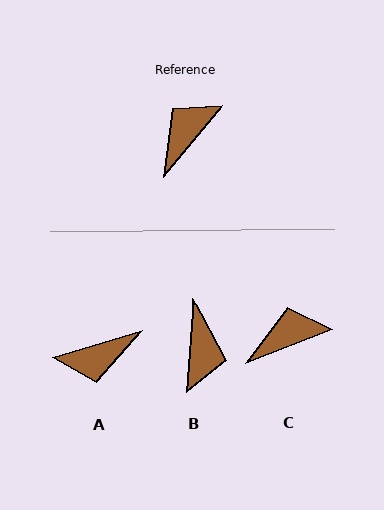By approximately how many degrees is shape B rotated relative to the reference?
Approximately 144 degrees clockwise.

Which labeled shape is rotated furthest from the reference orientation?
A, about 146 degrees away.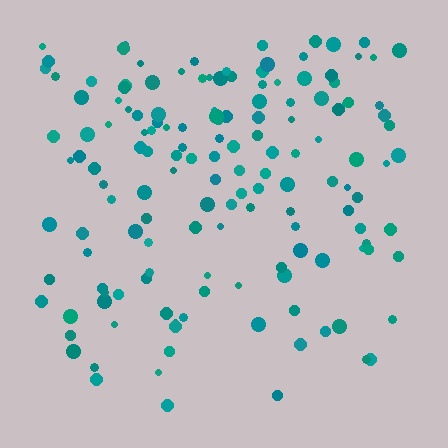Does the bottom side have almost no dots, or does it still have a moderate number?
Still a moderate number, just noticeably fewer than the top.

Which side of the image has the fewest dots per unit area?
The bottom.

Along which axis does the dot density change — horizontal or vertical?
Vertical.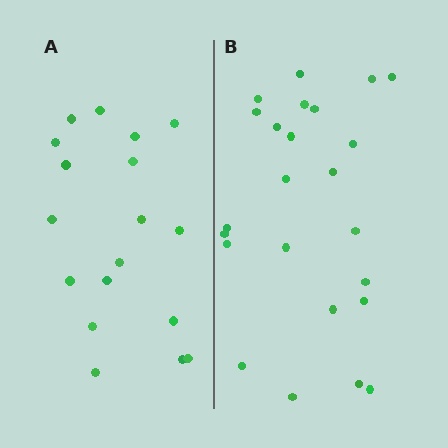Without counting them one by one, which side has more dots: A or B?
Region B (the right region) has more dots.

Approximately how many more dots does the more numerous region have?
Region B has about 6 more dots than region A.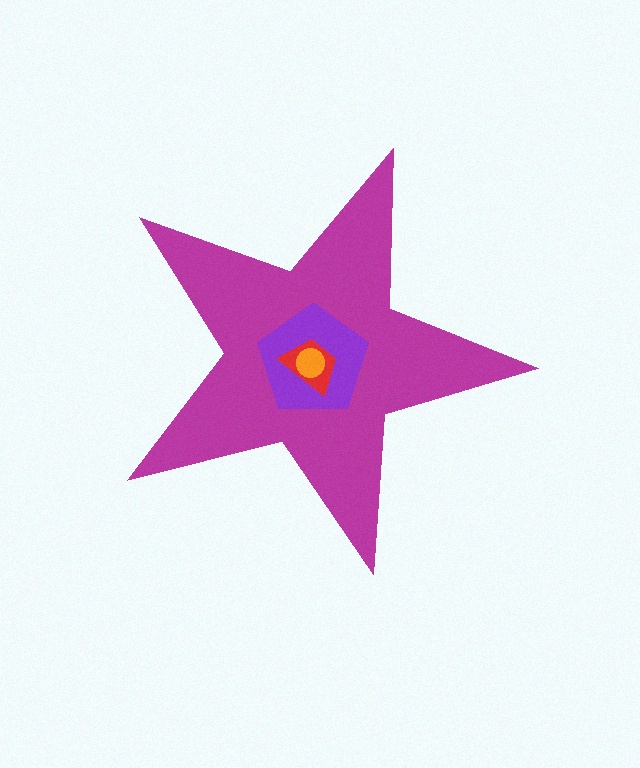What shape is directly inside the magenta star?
The purple pentagon.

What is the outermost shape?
The magenta star.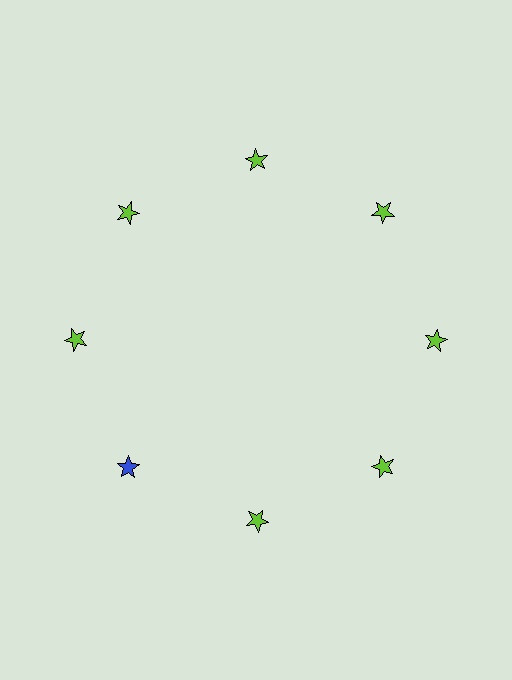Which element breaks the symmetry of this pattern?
The blue star at roughly the 8 o'clock position breaks the symmetry. All other shapes are lime stars.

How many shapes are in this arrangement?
There are 8 shapes arranged in a ring pattern.